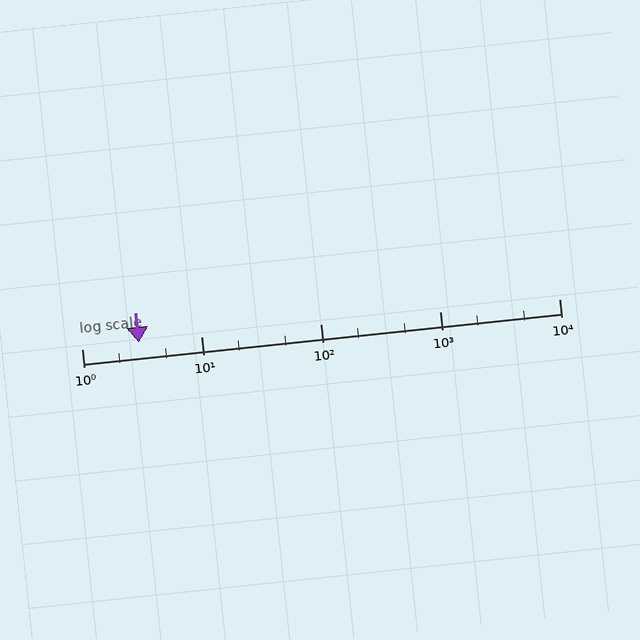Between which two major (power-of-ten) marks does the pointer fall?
The pointer is between 1 and 10.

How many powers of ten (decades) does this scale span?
The scale spans 4 decades, from 1 to 10000.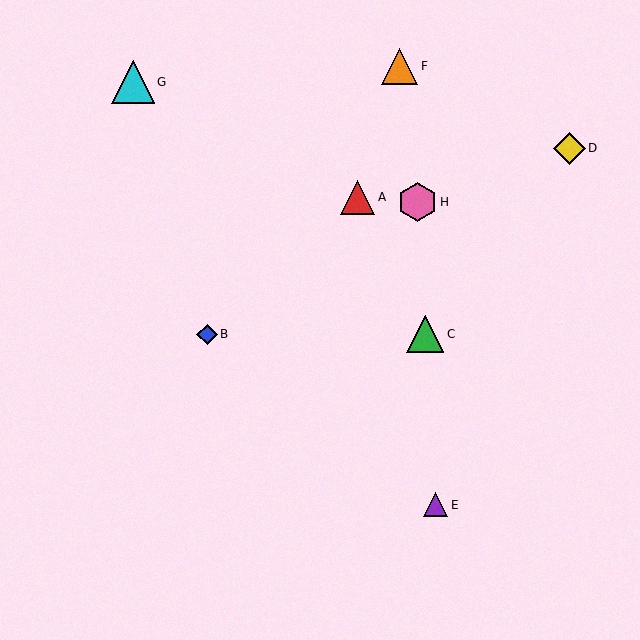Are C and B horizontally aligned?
Yes, both are at y≈334.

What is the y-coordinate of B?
Object B is at y≈334.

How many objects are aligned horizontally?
2 objects (B, C) are aligned horizontally.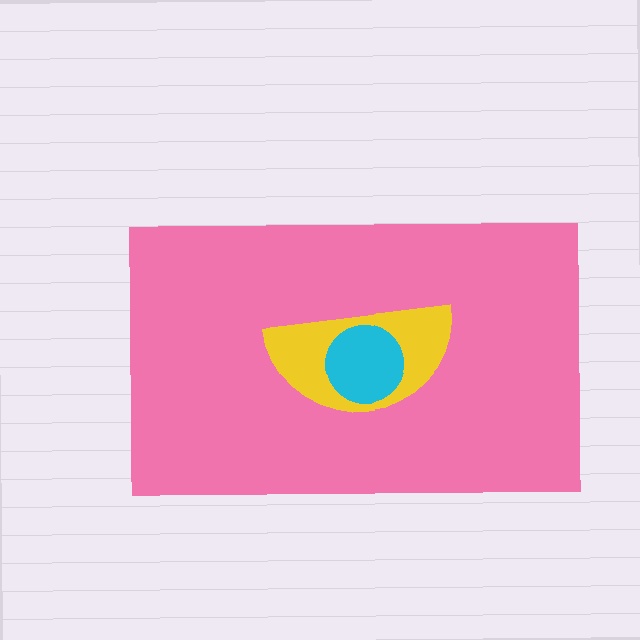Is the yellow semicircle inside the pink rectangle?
Yes.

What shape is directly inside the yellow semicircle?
The cyan circle.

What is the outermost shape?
The pink rectangle.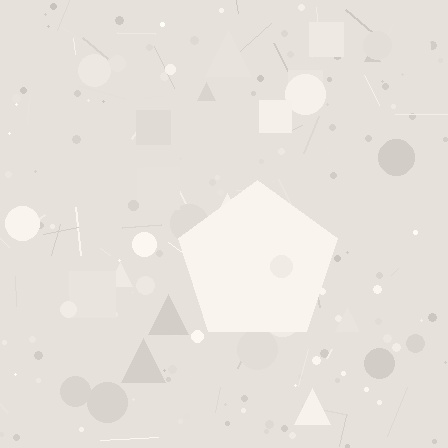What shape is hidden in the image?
A pentagon is hidden in the image.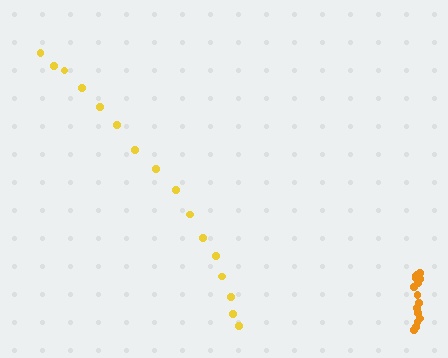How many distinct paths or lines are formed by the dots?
There are 2 distinct paths.